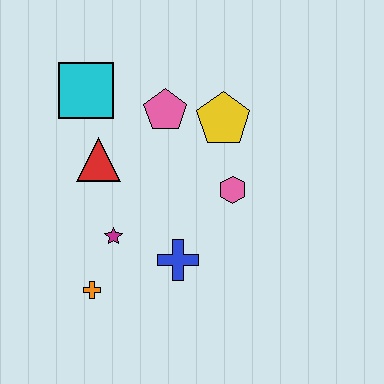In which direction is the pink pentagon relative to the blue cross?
The pink pentagon is above the blue cross.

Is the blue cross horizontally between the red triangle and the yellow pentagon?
Yes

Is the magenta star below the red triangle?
Yes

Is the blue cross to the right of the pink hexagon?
No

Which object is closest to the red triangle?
The cyan square is closest to the red triangle.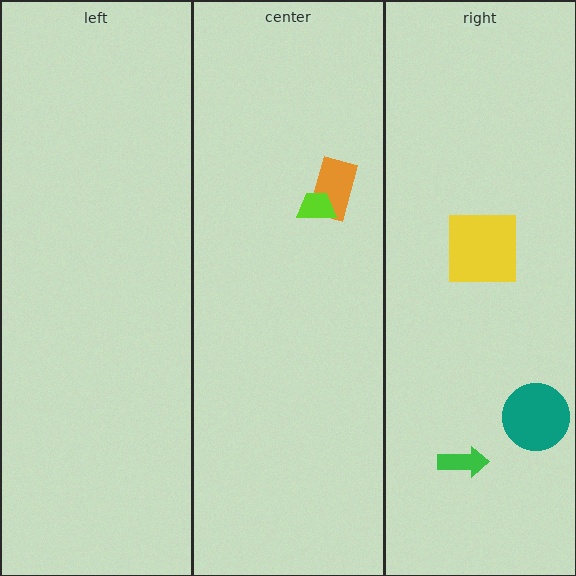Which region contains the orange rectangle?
The center region.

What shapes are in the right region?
The teal circle, the yellow square, the green arrow.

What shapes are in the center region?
The orange rectangle, the lime trapezoid.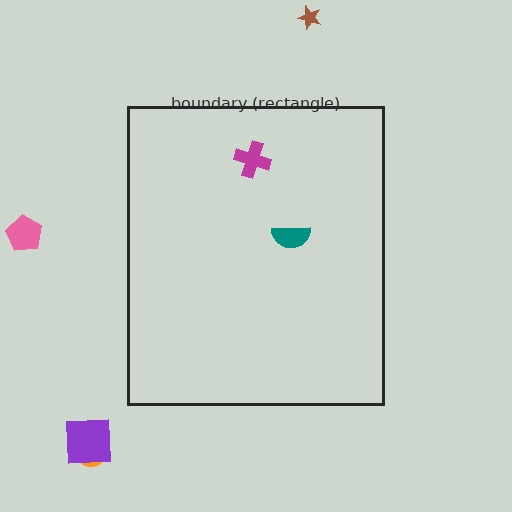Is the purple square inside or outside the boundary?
Outside.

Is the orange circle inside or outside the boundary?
Outside.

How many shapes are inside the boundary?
2 inside, 4 outside.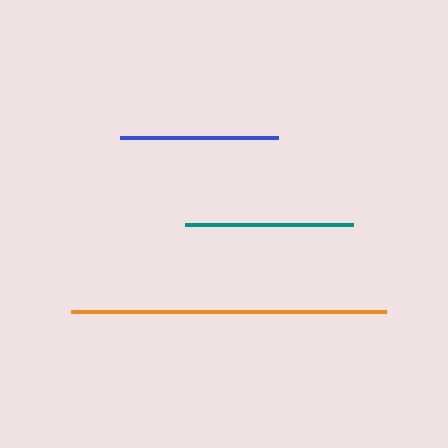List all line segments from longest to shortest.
From longest to shortest: orange, teal, blue.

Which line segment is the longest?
The orange line is the longest at approximately 315 pixels.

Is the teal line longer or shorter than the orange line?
The orange line is longer than the teal line.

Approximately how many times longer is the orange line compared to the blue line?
The orange line is approximately 2.0 times the length of the blue line.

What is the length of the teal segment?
The teal segment is approximately 169 pixels long.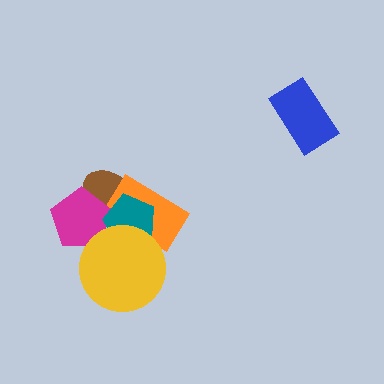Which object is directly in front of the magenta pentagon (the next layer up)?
The teal pentagon is directly in front of the magenta pentagon.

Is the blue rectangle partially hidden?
No, no other shape covers it.